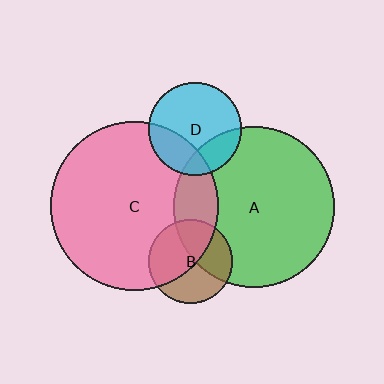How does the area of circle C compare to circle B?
Approximately 4.1 times.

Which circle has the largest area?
Circle C (pink).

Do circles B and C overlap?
Yes.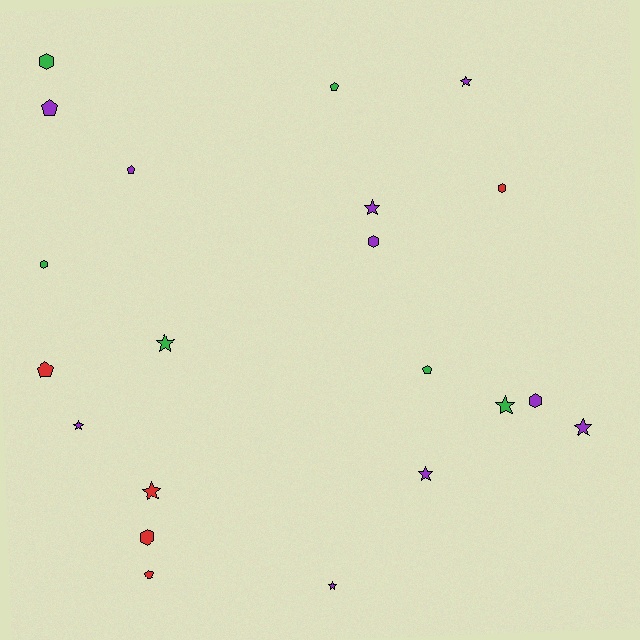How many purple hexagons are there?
There are 2 purple hexagons.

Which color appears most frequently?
Purple, with 10 objects.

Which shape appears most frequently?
Star, with 9 objects.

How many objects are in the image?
There are 21 objects.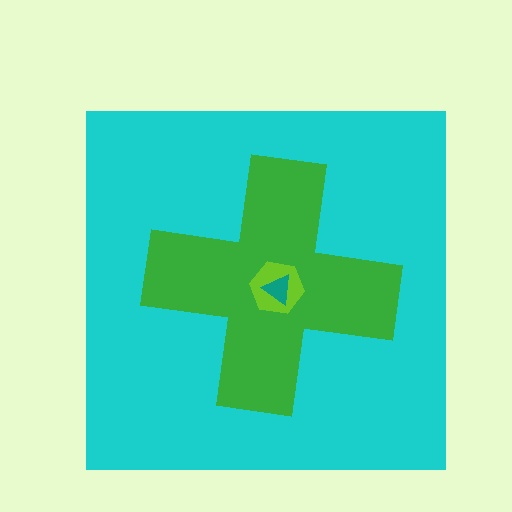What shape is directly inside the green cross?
The lime hexagon.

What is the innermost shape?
The teal triangle.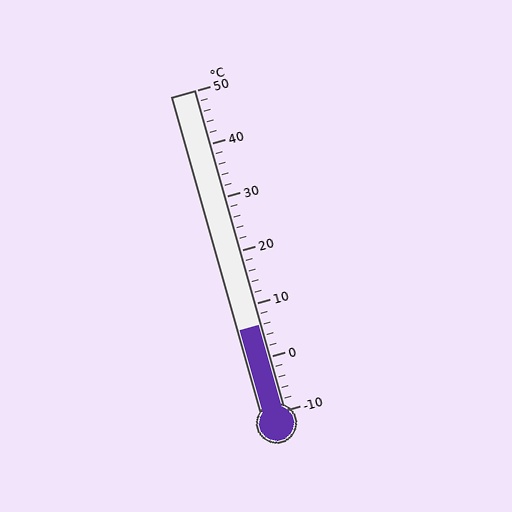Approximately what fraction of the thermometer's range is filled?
The thermometer is filled to approximately 25% of its range.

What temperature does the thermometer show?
The thermometer shows approximately 6°C.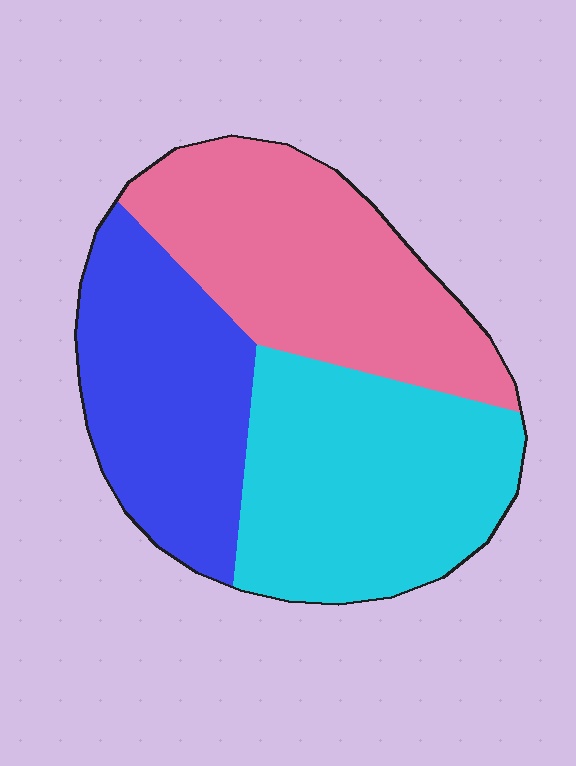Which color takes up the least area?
Blue, at roughly 30%.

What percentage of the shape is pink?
Pink covers 35% of the shape.